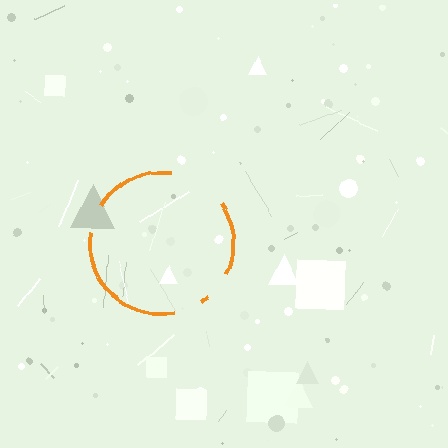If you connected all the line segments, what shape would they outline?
They would outline a circle.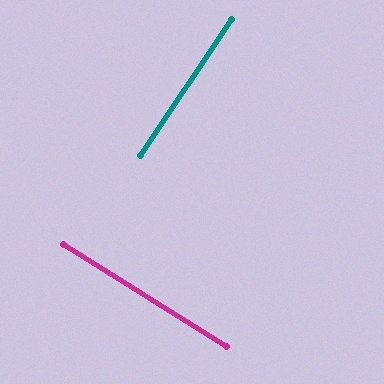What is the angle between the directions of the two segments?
Approximately 88 degrees.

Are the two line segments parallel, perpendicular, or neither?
Perpendicular — they meet at approximately 88°.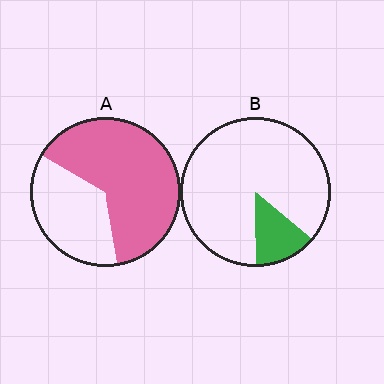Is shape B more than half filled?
No.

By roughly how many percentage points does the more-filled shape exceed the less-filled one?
By roughly 50 percentage points (A over B).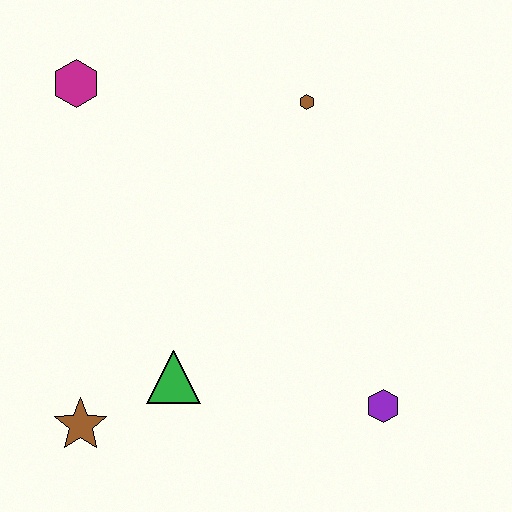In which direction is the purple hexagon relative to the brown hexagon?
The purple hexagon is below the brown hexagon.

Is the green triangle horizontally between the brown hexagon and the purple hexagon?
No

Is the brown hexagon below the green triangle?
No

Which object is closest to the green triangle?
The brown star is closest to the green triangle.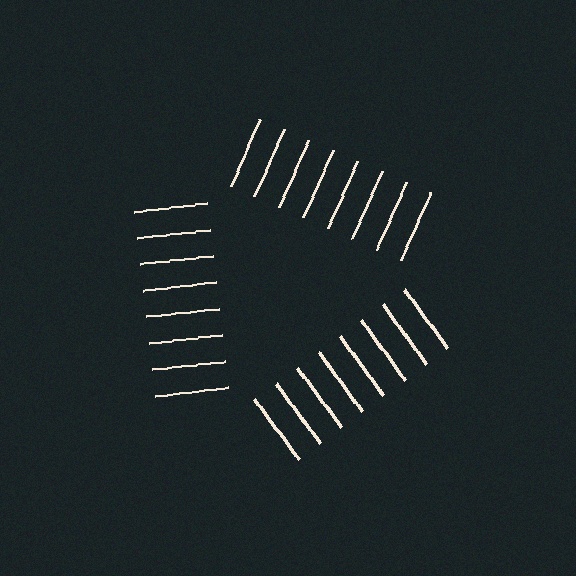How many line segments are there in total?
24 — 8 along each of the 3 edges.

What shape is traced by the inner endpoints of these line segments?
An illusory triangle — the line segments terminate on its edges but no continuous stroke is drawn.